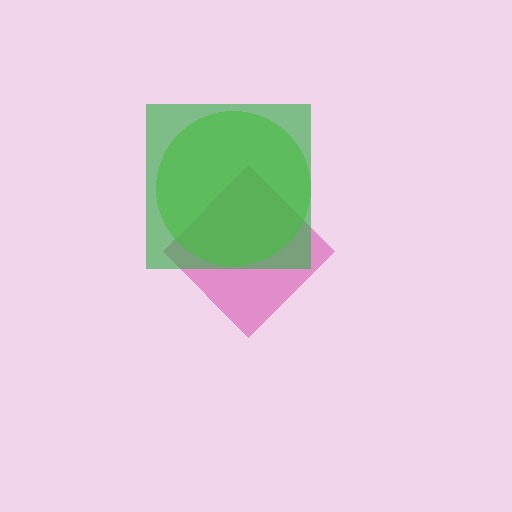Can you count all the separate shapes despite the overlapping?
Yes, there are 3 separate shapes.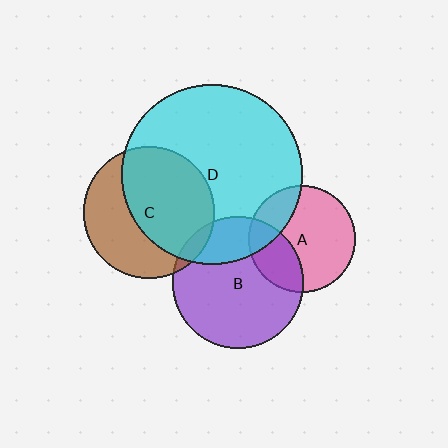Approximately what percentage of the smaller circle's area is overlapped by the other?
Approximately 60%.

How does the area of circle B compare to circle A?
Approximately 1.5 times.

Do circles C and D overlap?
Yes.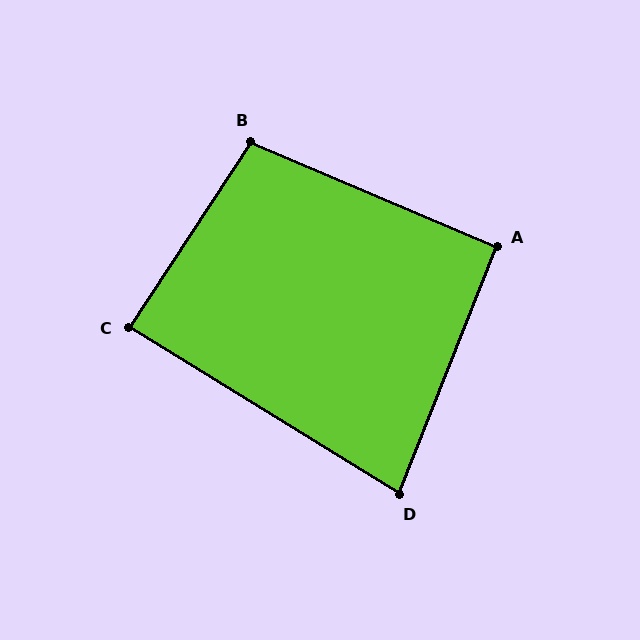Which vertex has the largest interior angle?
B, at approximately 100 degrees.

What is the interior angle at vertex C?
Approximately 88 degrees (approximately right).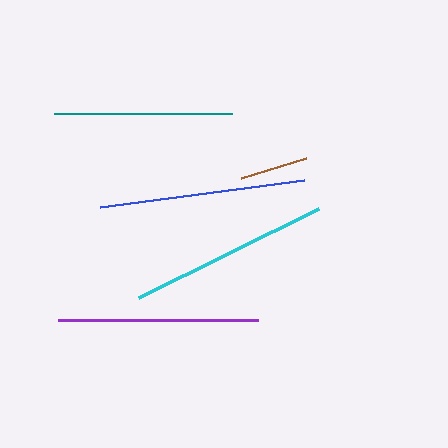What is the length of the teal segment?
The teal segment is approximately 178 pixels long.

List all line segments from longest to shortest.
From longest to shortest: blue, cyan, purple, teal, brown.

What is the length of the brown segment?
The brown segment is approximately 68 pixels long.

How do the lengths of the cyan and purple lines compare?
The cyan and purple lines are approximately the same length.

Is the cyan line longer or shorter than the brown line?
The cyan line is longer than the brown line.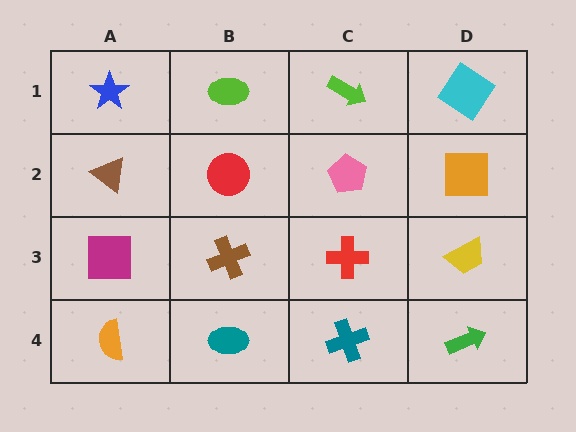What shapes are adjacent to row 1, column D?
An orange square (row 2, column D), a lime arrow (row 1, column C).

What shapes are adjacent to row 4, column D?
A yellow trapezoid (row 3, column D), a teal cross (row 4, column C).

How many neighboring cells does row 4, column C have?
3.